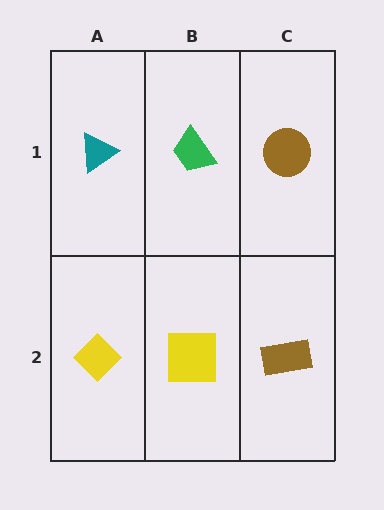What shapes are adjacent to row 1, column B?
A yellow square (row 2, column B), a teal triangle (row 1, column A), a brown circle (row 1, column C).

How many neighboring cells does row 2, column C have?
2.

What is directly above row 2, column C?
A brown circle.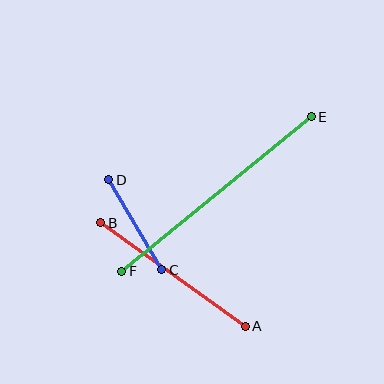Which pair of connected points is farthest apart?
Points E and F are farthest apart.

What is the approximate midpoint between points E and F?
The midpoint is at approximately (217, 194) pixels.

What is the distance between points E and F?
The distance is approximately 244 pixels.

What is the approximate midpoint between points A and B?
The midpoint is at approximately (173, 274) pixels.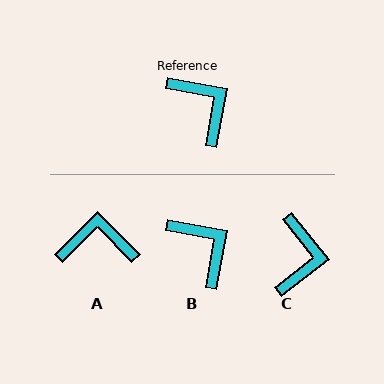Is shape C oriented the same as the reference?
No, it is off by about 42 degrees.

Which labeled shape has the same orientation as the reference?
B.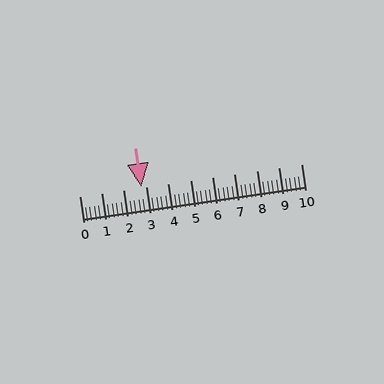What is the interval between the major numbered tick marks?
The major tick marks are spaced 1 units apart.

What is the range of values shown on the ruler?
The ruler shows values from 0 to 10.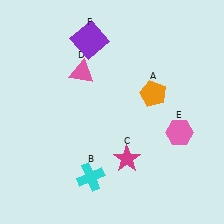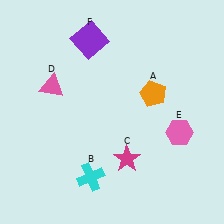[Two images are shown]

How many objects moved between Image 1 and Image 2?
1 object moved between the two images.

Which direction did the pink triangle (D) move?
The pink triangle (D) moved left.